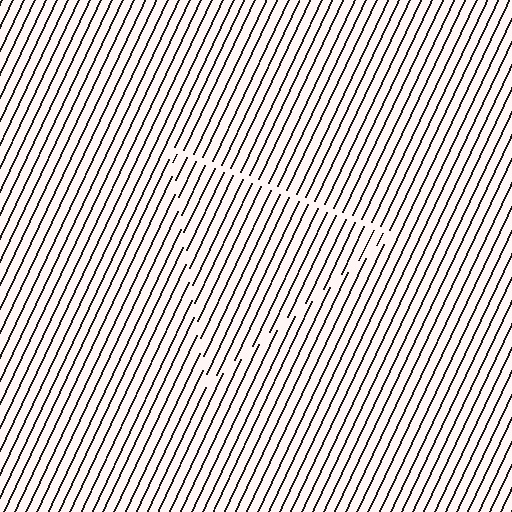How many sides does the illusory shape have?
3 sides — the line-ends trace a triangle.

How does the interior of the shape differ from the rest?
The interior of the shape contains the same grating, shifted by half a period — the contour is defined by the phase discontinuity where line-ends from the inner and outer gratings abut.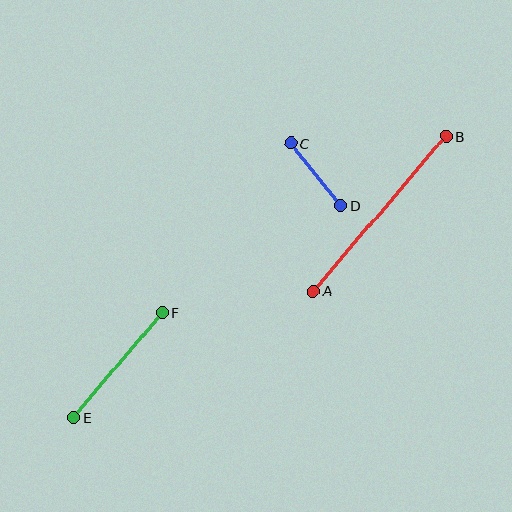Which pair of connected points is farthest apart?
Points A and B are farthest apart.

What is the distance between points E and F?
The distance is approximately 137 pixels.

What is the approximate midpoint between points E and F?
The midpoint is at approximately (118, 365) pixels.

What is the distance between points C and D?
The distance is approximately 80 pixels.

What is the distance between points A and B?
The distance is approximately 204 pixels.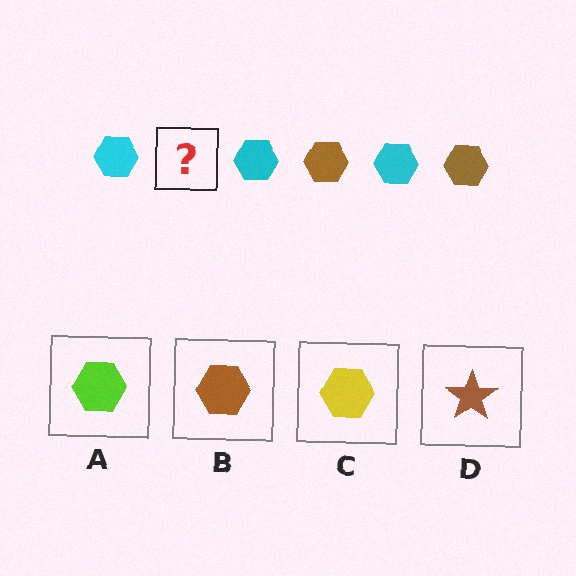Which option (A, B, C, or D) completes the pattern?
B.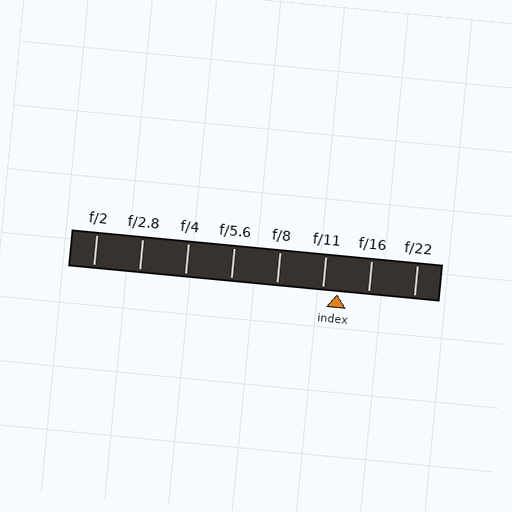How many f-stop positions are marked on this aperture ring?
There are 8 f-stop positions marked.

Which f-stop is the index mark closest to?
The index mark is closest to f/11.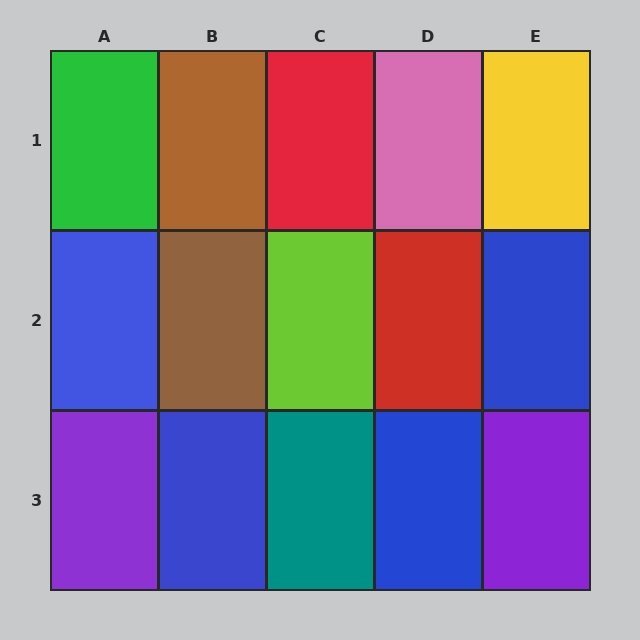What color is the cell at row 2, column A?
Blue.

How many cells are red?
2 cells are red.